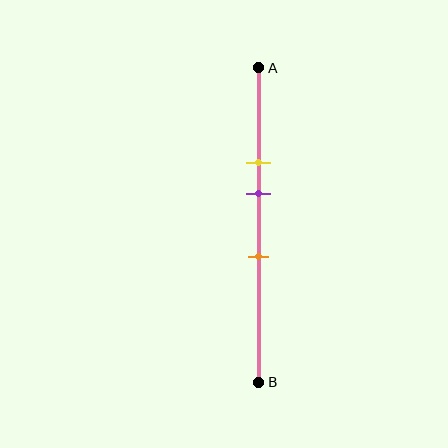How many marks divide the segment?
There are 3 marks dividing the segment.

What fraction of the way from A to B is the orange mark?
The orange mark is approximately 60% (0.6) of the way from A to B.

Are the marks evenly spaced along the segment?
Yes, the marks are approximately evenly spaced.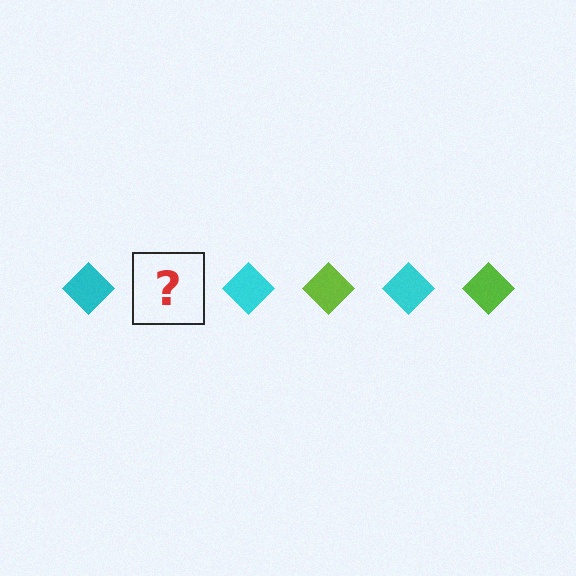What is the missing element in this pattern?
The missing element is a lime diamond.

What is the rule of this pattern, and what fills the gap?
The rule is that the pattern cycles through cyan, lime diamonds. The gap should be filled with a lime diamond.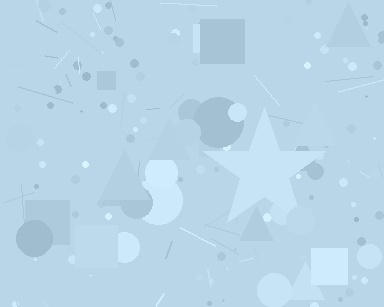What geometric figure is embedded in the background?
A star is embedded in the background.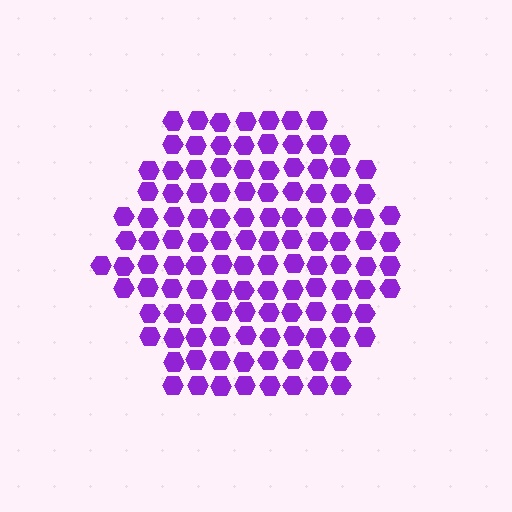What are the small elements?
The small elements are hexagons.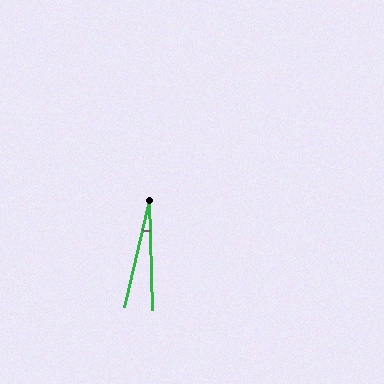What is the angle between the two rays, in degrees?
Approximately 15 degrees.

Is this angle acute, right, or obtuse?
It is acute.